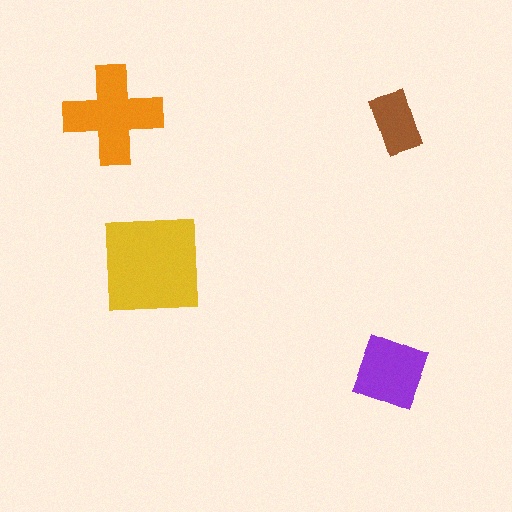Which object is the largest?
The yellow square.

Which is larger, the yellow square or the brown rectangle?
The yellow square.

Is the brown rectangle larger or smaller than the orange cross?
Smaller.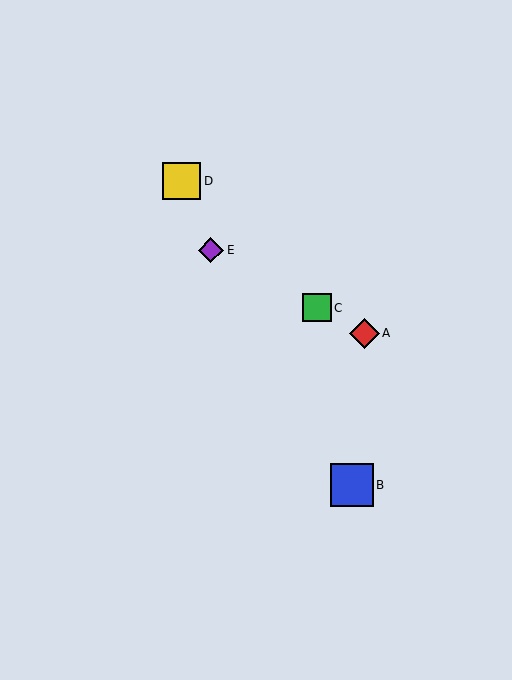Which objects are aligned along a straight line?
Objects A, C, E are aligned along a straight line.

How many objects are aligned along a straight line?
3 objects (A, C, E) are aligned along a straight line.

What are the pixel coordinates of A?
Object A is at (364, 333).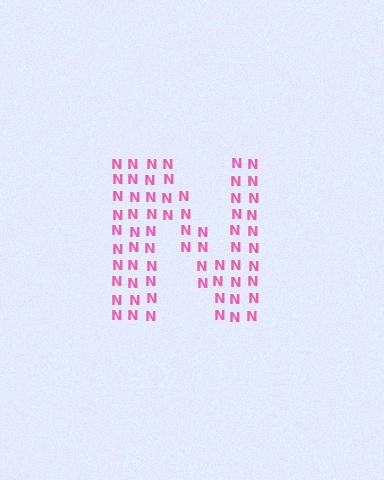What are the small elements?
The small elements are letter N's.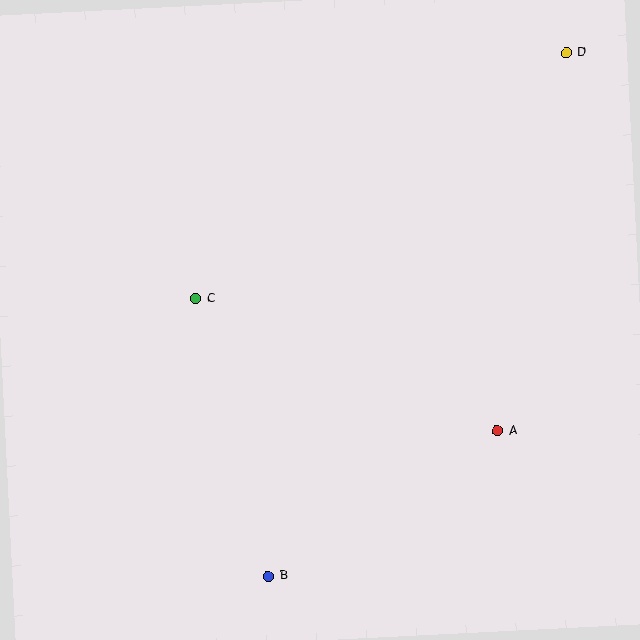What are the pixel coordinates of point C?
Point C is at (196, 299).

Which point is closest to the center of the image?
Point C at (196, 299) is closest to the center.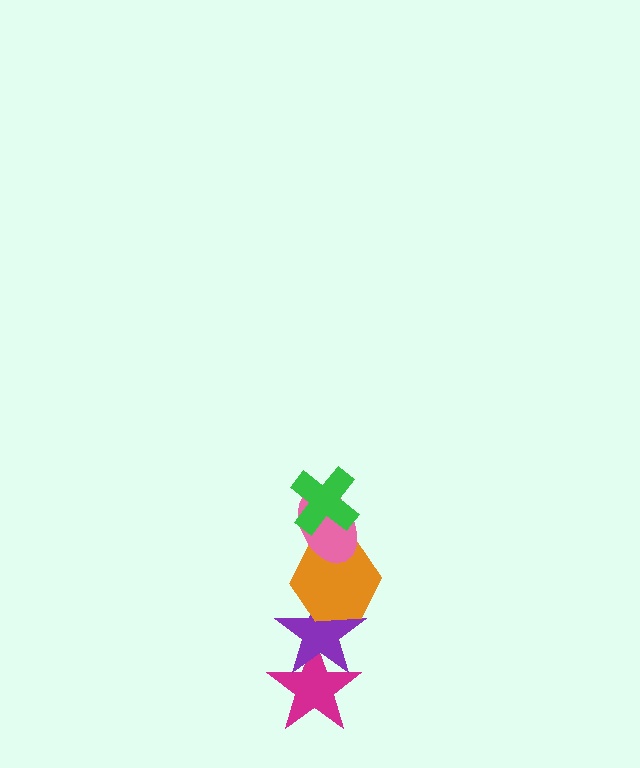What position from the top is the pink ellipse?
The pink ellipse is 2nd from the top.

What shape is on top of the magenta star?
The purple star is on top of the magenta star.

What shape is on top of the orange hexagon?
The pink ellipse is on top of the orange hexagon.